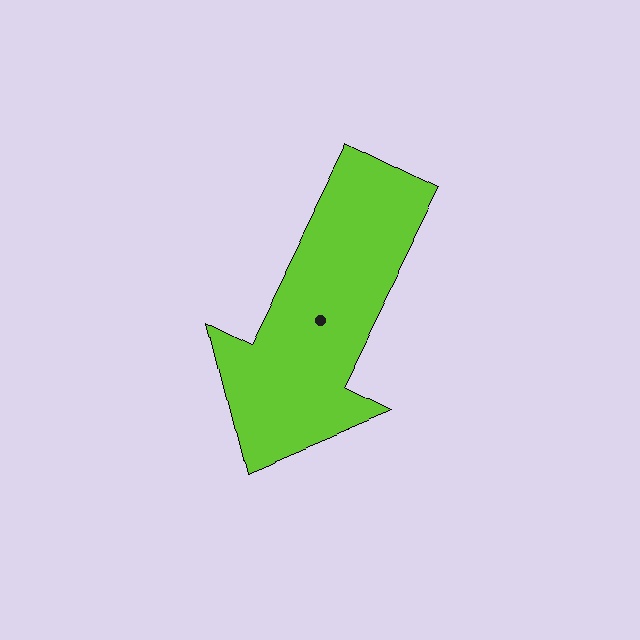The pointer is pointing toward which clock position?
Roughly 7 o'clock.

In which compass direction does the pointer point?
Southwest.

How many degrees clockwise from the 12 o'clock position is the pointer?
Approximately 207 degrees.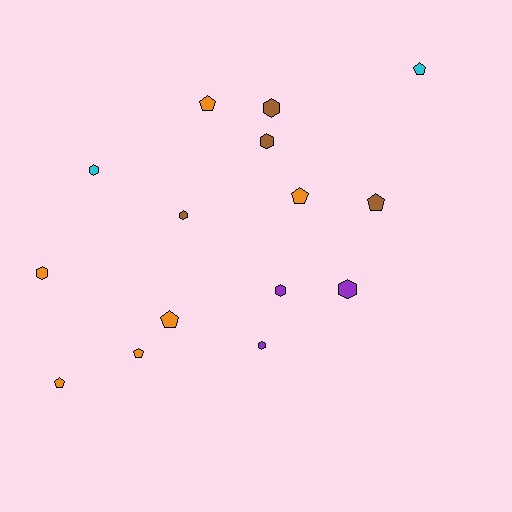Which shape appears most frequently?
Hexagon, with 8 objects.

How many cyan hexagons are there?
There is 1 cyan hexagon.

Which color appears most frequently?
Orange, with 6 objects.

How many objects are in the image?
There are 15 objects.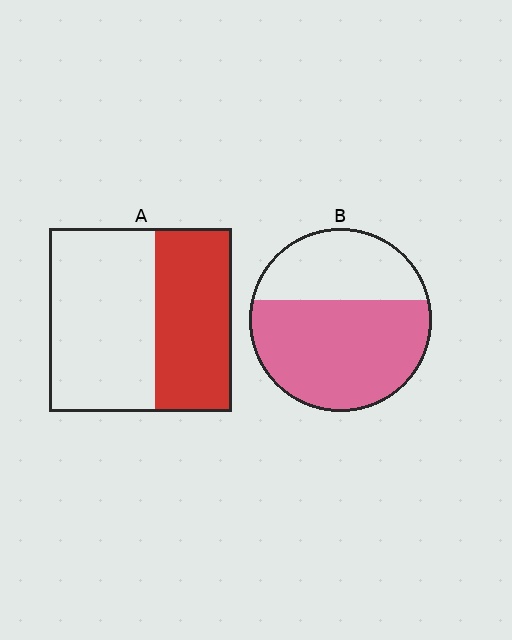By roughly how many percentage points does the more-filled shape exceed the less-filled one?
By roughly 20 percentage points (B over A).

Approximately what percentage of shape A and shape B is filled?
A is approximately 40% and B is approximately 65%.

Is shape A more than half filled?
No.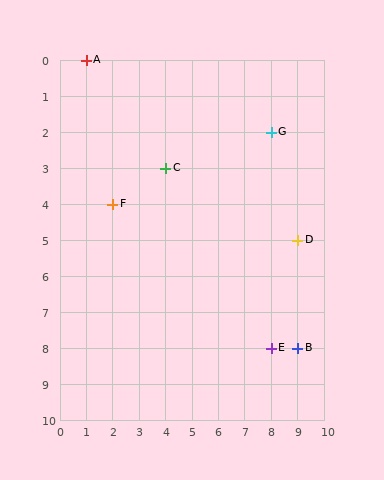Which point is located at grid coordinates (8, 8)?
Point E is at (8, 8).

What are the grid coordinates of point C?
Point C is at grid coordinates (4, 3).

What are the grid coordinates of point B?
Point B is at grid coordinates (9, 8).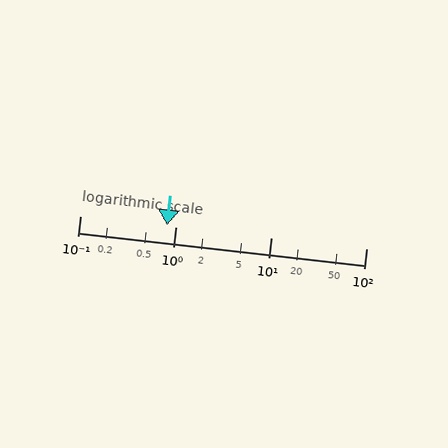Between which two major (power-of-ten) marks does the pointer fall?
The pointer is between 0.1 and 1.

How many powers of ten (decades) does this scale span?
The scale spans 3 decades, from 0.1 to 100.